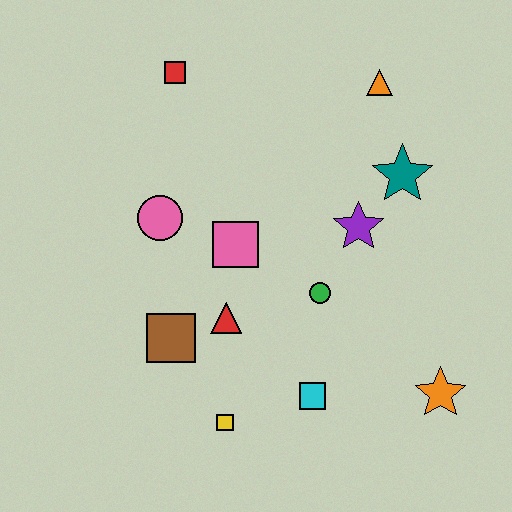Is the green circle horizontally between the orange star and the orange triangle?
No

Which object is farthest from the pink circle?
The orange star is farthest from the pink circle.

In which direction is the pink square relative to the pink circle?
The pink square is to the right of the pink circle.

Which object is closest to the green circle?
The purple star is closest to the green circle.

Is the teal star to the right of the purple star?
Yes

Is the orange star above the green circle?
No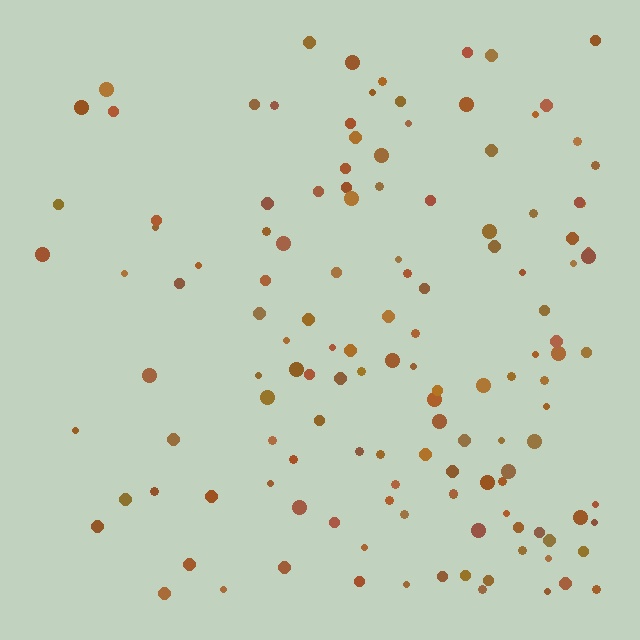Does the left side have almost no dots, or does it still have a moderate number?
Still a moderate number, just noticeably fewer than the right.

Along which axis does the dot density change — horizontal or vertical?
Horizontal.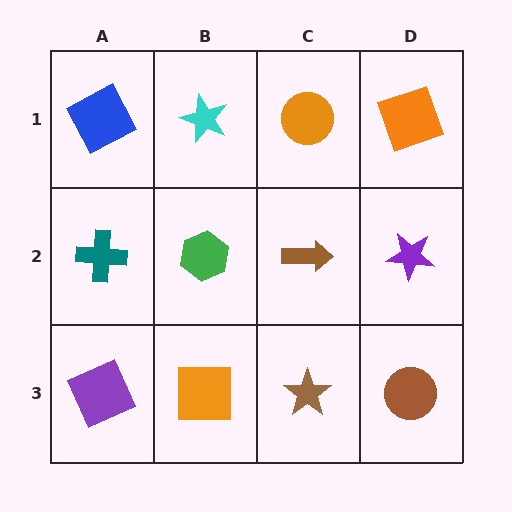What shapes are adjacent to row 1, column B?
A green hexagon (row 2, column B), a blue square (row 1, column A), an orange circle (row 1, column C).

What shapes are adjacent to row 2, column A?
A blue square (row 1, column A), a purple square (row 3, column A), a green hexagon (row 2, column B).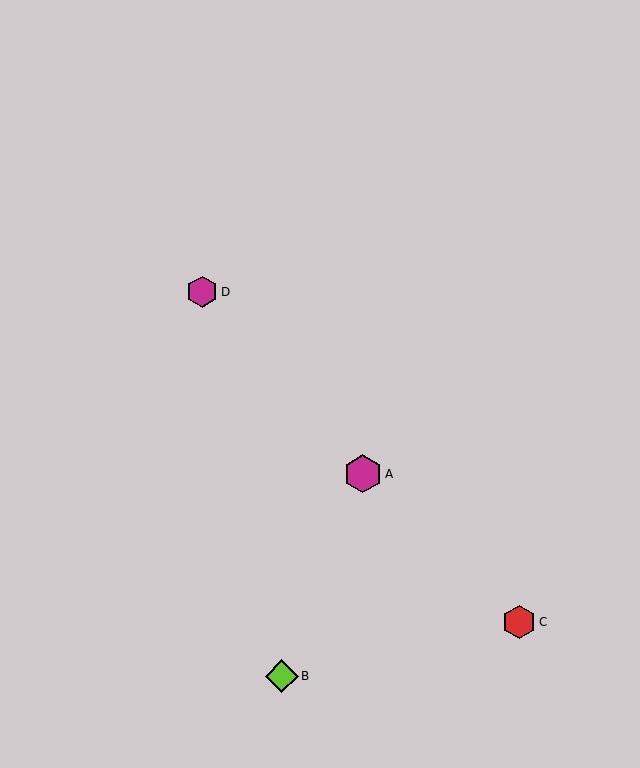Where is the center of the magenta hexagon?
The center of the magenta hexagon is at (202, 292).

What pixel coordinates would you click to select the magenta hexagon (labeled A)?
Click at (363, 474) to select the magenta hexagon A.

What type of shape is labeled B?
Shape B is a lime diamond.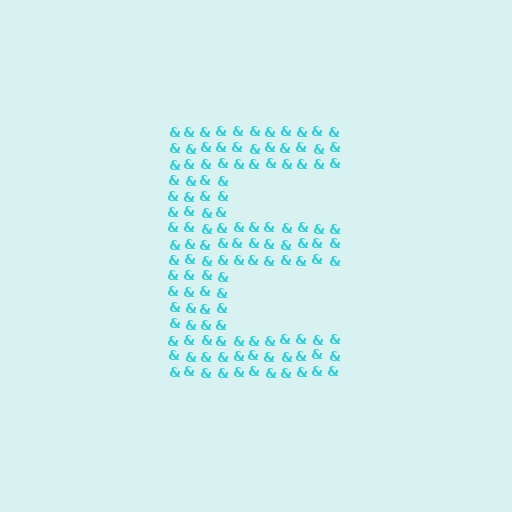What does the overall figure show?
The overall figure shows the letter E.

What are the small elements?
The small elements are ampersands.